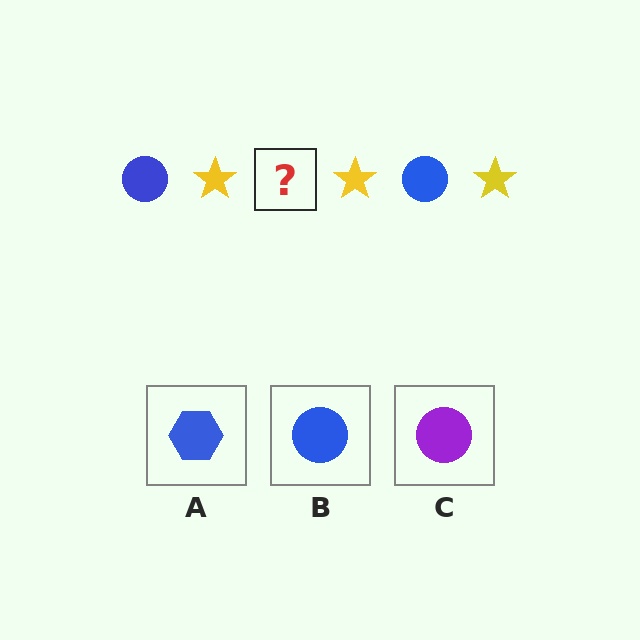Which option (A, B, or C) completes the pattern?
B.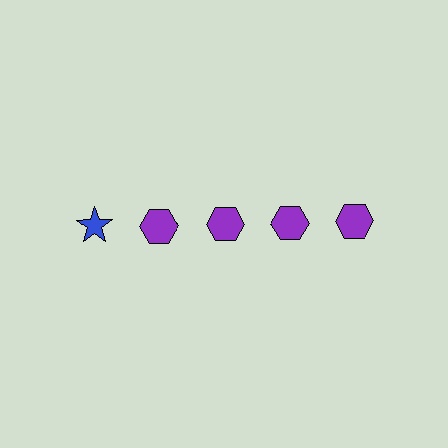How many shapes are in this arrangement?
There are 5 shapes arranged in a grid pattern.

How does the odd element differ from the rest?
It differs in both color (blue instead of purple) and shape (star instead of hexagon).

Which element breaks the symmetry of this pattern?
The blue star in the top row, leftmost column breaks the symmetry. All other shapes are purple hexagons.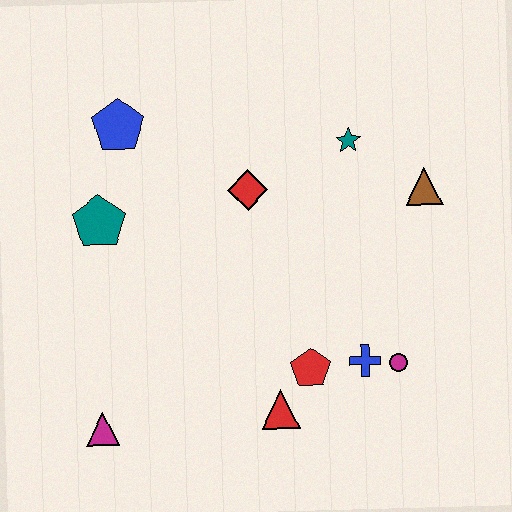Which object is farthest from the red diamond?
The magenta triangle is farthest from the red diamond.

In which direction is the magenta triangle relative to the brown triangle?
The magenta triangle is to the left of the brown triangle.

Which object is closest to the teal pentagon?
The blue pentagon is closest to the teal pentagon.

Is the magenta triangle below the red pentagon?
Yes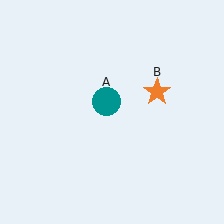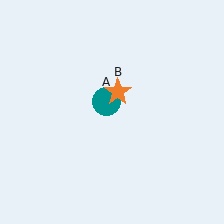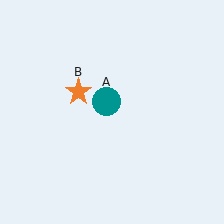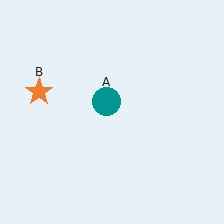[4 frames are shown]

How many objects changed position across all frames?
1 object changed position: orange star (object B).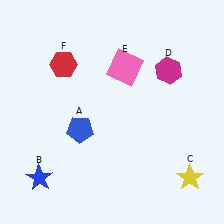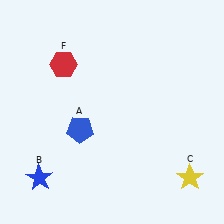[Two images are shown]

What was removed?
The magenta hexagon (D), the pink square (E) were removed in Image 2.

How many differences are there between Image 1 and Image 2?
There are 2 differences between the two images.